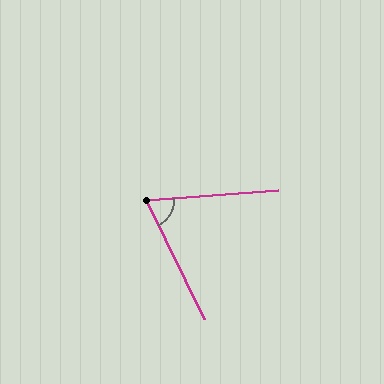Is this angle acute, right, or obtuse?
It is acute.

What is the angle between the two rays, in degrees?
Approximately 69 degrees.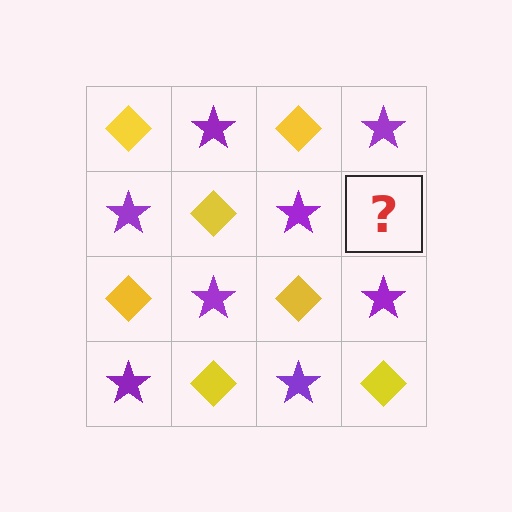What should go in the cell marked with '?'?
The missing cell should contain a yellow diamond.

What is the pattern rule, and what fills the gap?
The rule is that it alternates yellow diamond and purple star in a checkerboard pattern. The gap should be filled with a yellow diamond.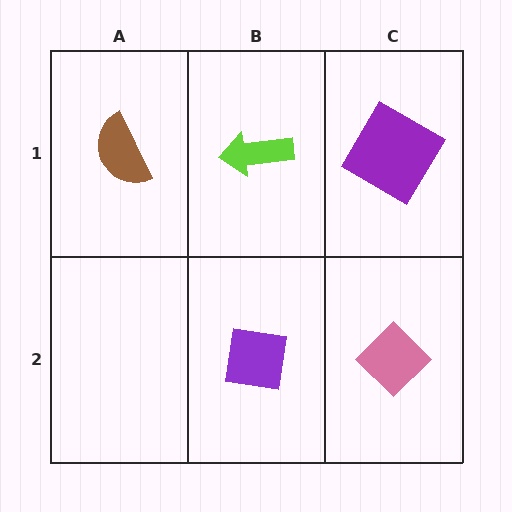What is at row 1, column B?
A lime arrow.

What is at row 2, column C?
A pink diamond.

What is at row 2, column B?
A purple square.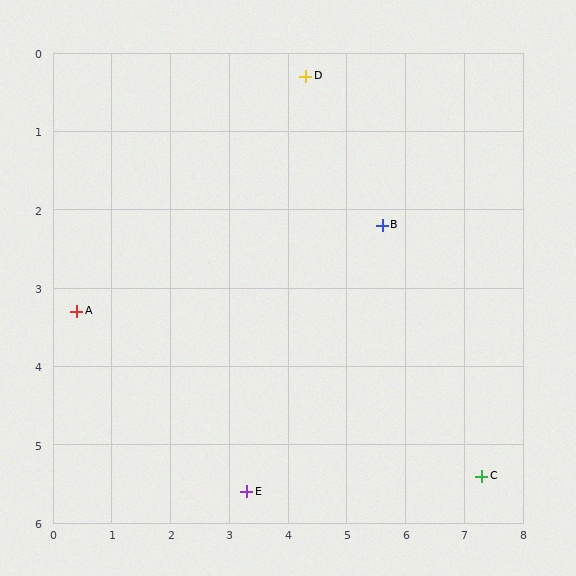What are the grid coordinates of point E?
Point E is at approximately (3.3, 5.6).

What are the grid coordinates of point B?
Point B is at approximately (5.6, 2.2).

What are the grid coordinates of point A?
Point A is at approximately (0.4, 3.3).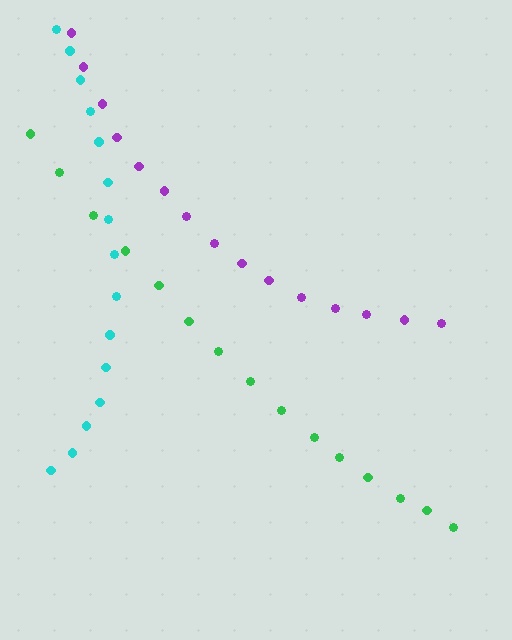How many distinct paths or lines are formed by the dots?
There are 3 distinct paths.